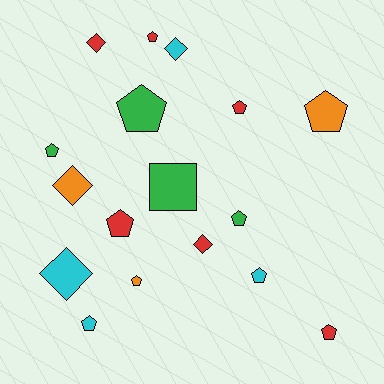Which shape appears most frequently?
Pentagon, with 11 objects.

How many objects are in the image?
There are 17 objects.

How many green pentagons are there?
There are 3 green pentagons.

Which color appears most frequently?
Red, with 6 objects.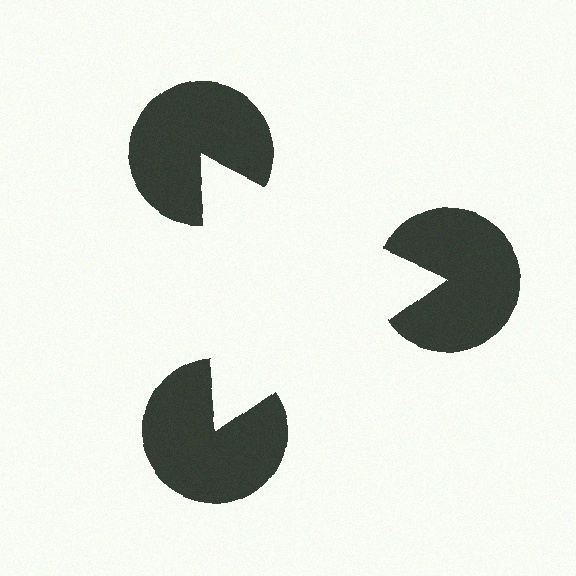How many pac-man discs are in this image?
There are 3 — one at each vertex of the illusory triangle.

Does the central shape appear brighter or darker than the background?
It typically appears slightly brighter than the background, even though no actual brightness change is drawn.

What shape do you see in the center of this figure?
An illusory triangle — its edges are inferred from the aligned wedge cuts in the pac-man discs, not physically drawn.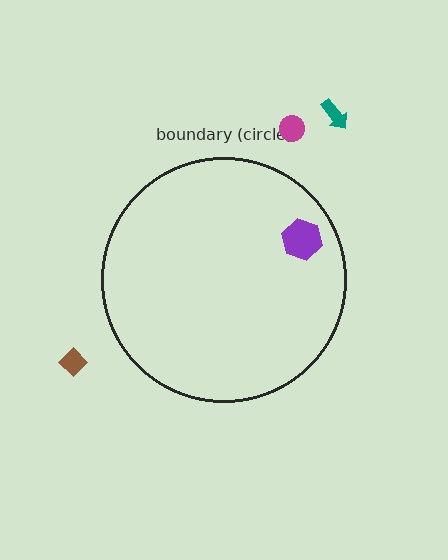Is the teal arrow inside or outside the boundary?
Outside.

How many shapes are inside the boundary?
1 inside, 3 outside.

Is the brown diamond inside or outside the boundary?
Outside.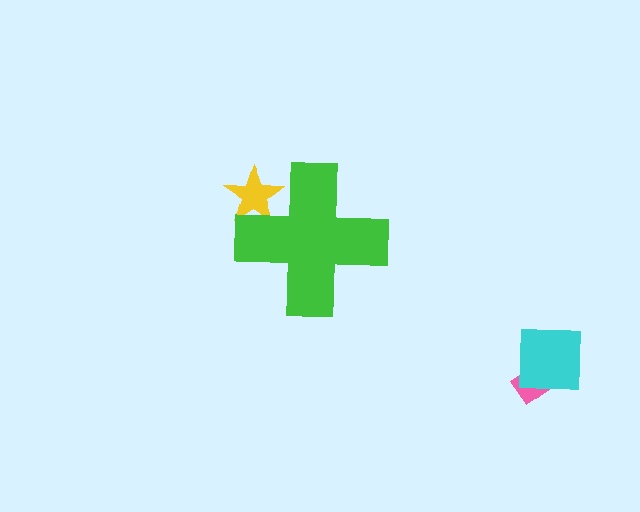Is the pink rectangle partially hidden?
No, the pink rectangle is fully visible.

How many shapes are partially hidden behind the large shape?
1 shape is partially hidden.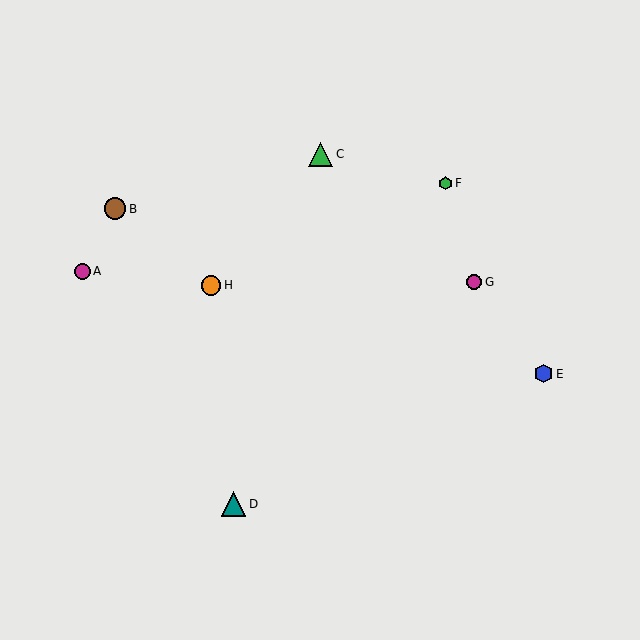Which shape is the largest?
The teal triangle (labeled D) is the largest.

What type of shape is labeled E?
Shape E is a blue hexagon.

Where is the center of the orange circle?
The center of the orange circle is at (211, 285).